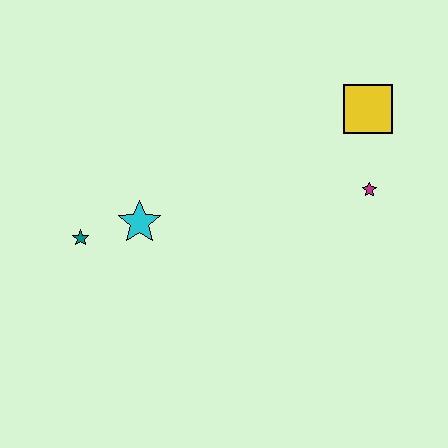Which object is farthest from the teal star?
The yellow square is farthest from the teal star.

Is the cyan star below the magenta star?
Yes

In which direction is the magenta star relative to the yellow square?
The magenta star is below the yellow square.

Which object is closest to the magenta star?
The yellow square is closest to the magenta star.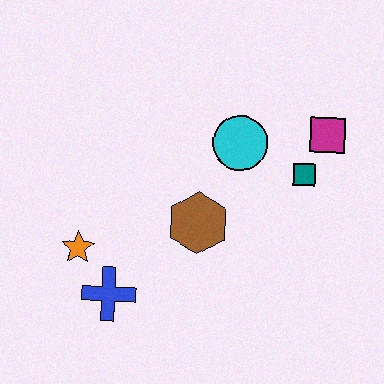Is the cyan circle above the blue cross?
Yes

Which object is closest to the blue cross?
The orange star is closest to the blue cross.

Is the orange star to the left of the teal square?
Yes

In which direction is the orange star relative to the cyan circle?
The orange star is to the left of the cyan circle.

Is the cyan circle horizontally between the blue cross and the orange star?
No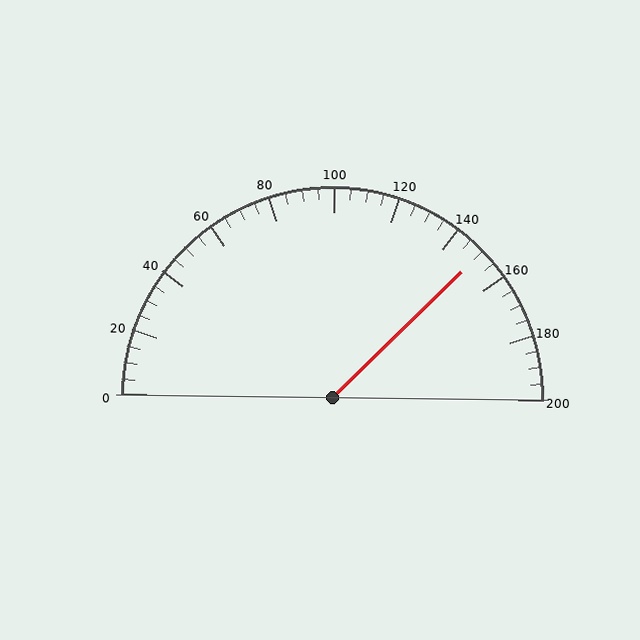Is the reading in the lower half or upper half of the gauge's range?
The reading is in the upper half of the range (0 to 200).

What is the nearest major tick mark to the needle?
The nearest major tick mark is 160.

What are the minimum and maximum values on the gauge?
The gauge ranges from 0 to 200.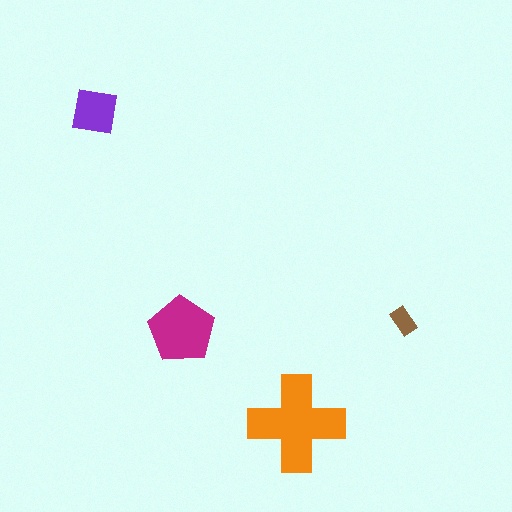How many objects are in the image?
There are 4 objects in the image.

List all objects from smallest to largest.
The brown rectangle, the purple square, the magenta pentagon, the orange cross.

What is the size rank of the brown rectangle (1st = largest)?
4th.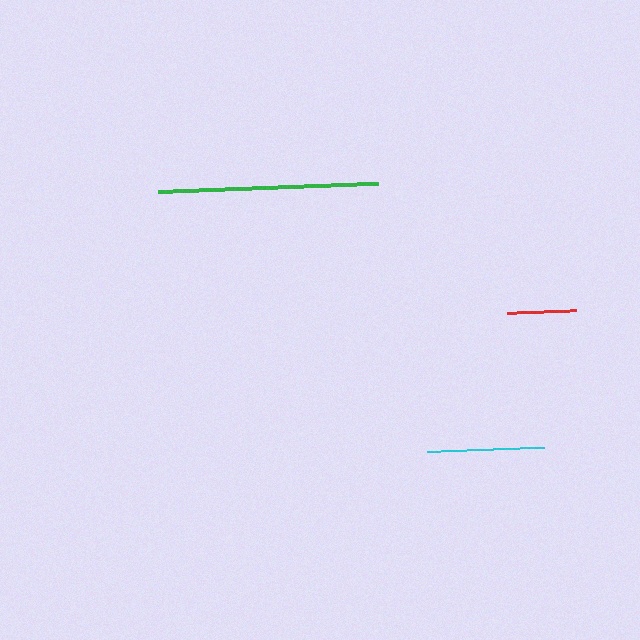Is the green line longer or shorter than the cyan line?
The green line is longer than the cyan line.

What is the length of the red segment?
The red segment is approximately 69 pixels long.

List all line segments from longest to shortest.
From longest to shortest: green, cyan, red.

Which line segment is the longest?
The green line is the longest at approximately 221 pixels.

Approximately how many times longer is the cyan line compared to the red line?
The cyan line is approximately 1.7 times the length of the red line.